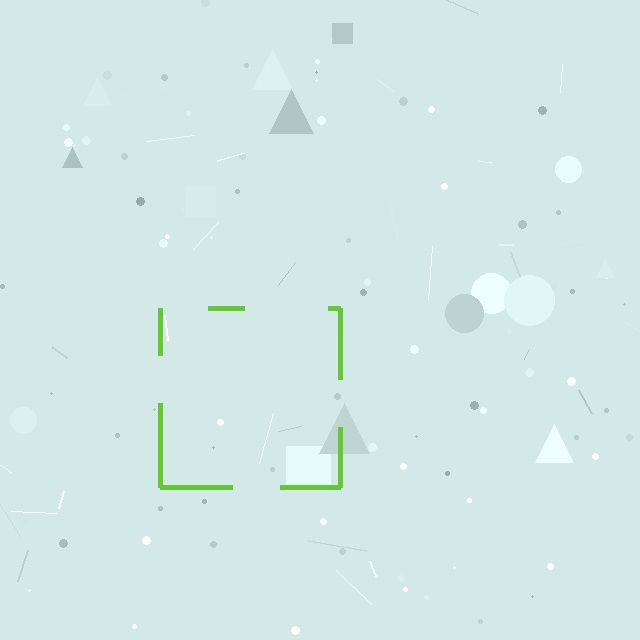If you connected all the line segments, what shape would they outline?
They would outline a square.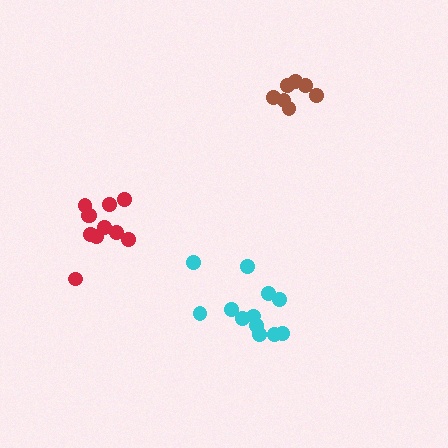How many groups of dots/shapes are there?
There are 3 groups.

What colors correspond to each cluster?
The clusters are colored: red, cyan, brown.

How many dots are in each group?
Group 1: 11 dots, Group 2: 12 dots, Group 3: 7 dots (30 total).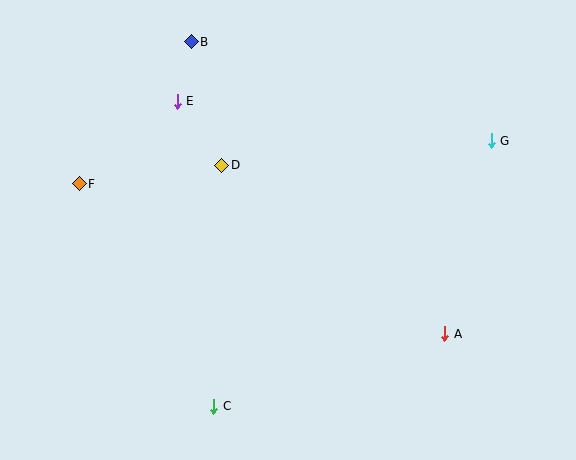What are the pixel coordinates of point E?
Point E is at (177, 101).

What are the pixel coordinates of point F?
Point F is at (79, 184).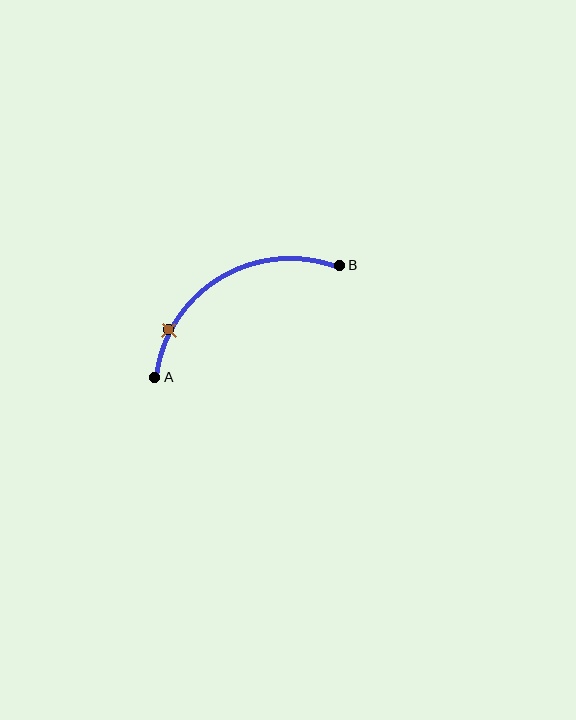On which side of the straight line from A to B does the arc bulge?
The arc bulges above the straight line connecting A and B.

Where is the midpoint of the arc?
The arc midpoint is the point on the curve farthest from the straight line joining A and B. It sits above that line.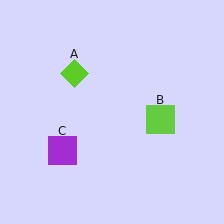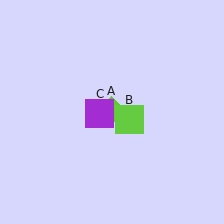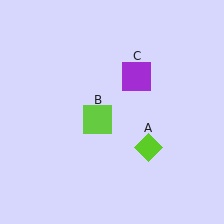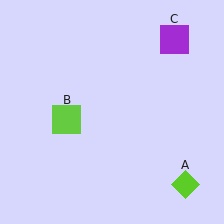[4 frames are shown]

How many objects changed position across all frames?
3 objects changed position: lime diamond (object A), lime square (object B), purple square (object C).